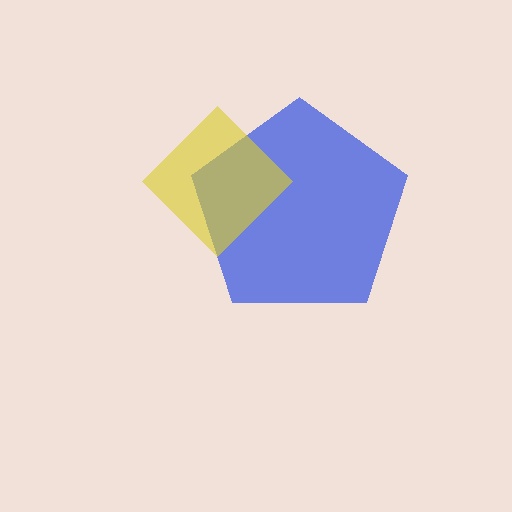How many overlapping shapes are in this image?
There are 2 overlapping shapes in the image.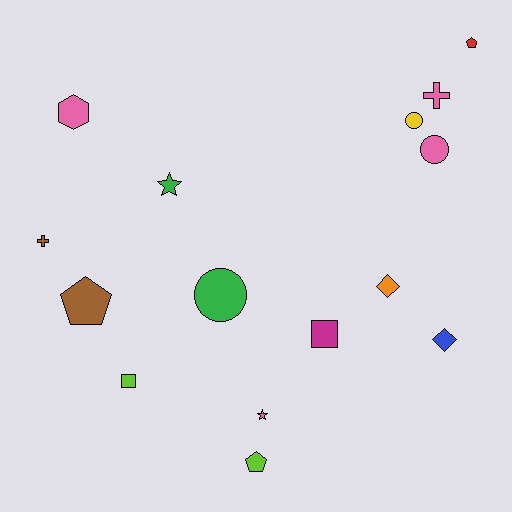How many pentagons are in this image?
There are 3 pentagons.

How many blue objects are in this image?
There is 1 blue object.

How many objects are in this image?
There are 15 objects.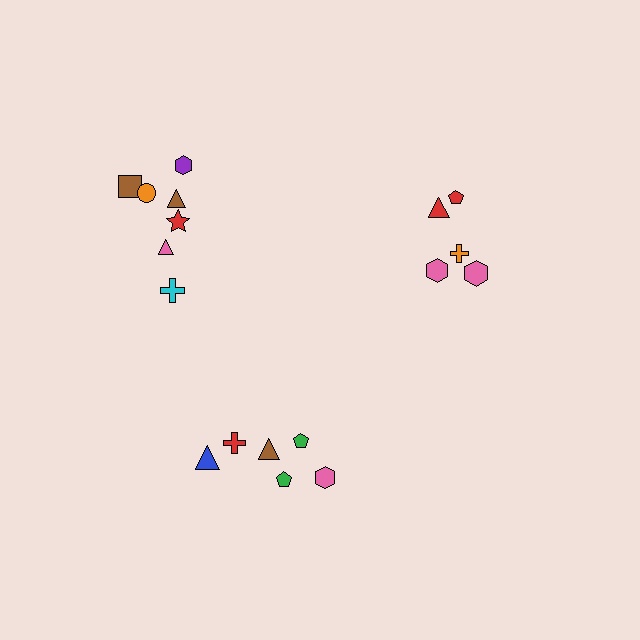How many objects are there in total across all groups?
There are 18 objects.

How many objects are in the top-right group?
There are 5 objects.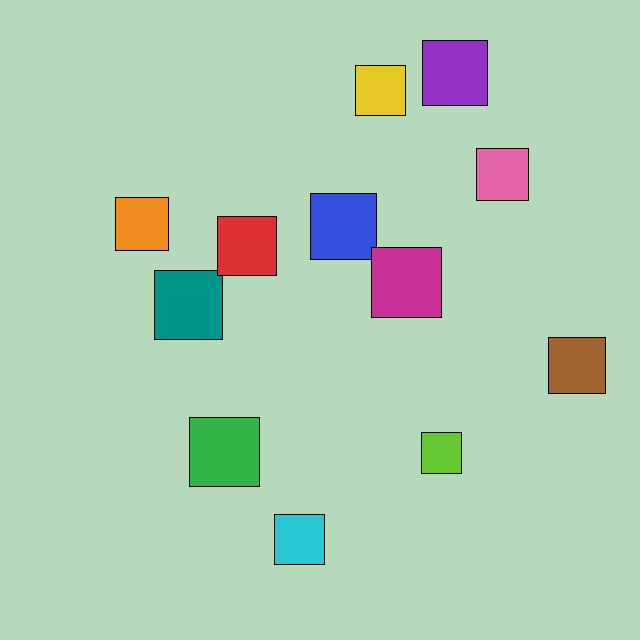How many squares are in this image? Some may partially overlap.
There are 12 squares.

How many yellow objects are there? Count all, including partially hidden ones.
There is 1 yellow object.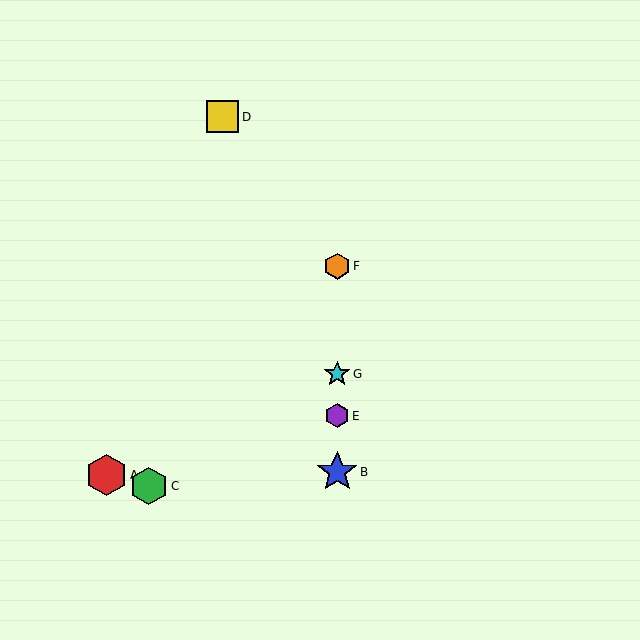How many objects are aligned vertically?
4 objects (B, E, F, G) are aligned vertically.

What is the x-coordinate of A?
Object A is at x≈106.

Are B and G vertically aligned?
Yes, both are at x≈337.